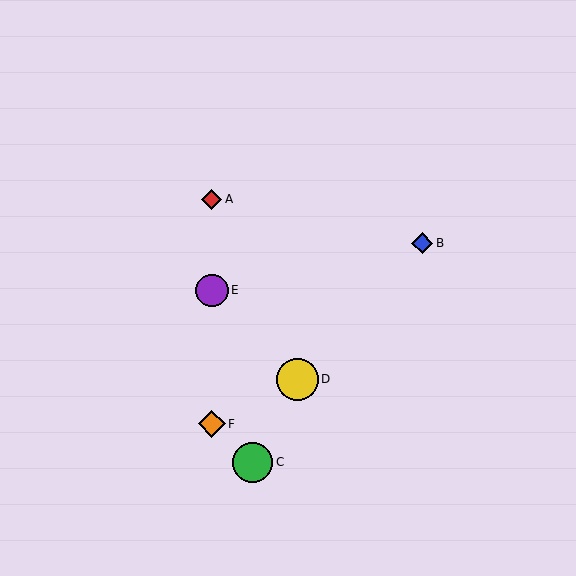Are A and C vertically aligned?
No, A is at x≈212 and C is at x≈253.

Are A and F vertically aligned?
Yes, both are at x≈212.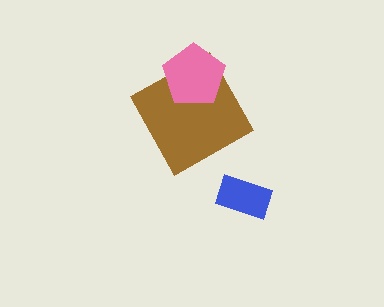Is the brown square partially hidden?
Yes, it is partially covered by another shape.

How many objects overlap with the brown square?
1 object overlaps with the brown square.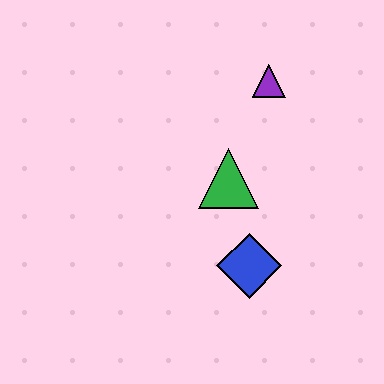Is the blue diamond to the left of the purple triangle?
Yes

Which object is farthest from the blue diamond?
The purple triangle is farthest from the blue diamond.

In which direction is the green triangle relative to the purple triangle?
The green triangle is below the purple triangle.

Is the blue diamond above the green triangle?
No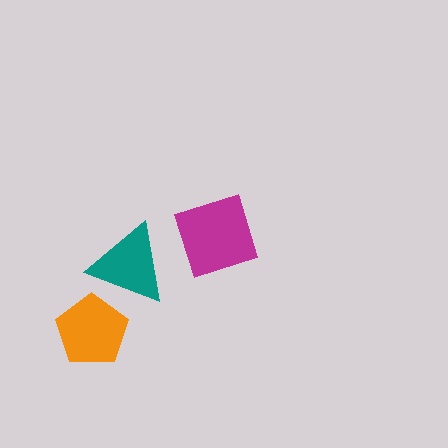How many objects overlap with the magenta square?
0 objects overlap with the magenta square.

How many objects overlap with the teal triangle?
1 object overlaps with the teal triangle.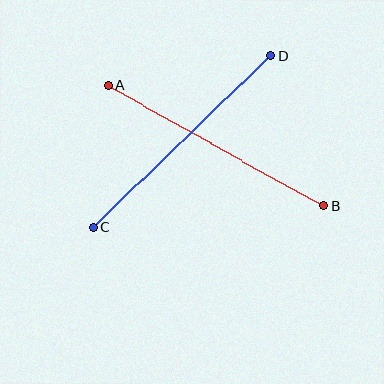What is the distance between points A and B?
The distance is approximately 246 pixels.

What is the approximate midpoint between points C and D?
The midpoint is at approximately (182, 141) pixels.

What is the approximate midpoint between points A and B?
The midpoint is at approximately (216, 146) pixels.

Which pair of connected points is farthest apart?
Points C and D are farthest apart.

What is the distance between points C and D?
The distance is approximately 247 pixels.